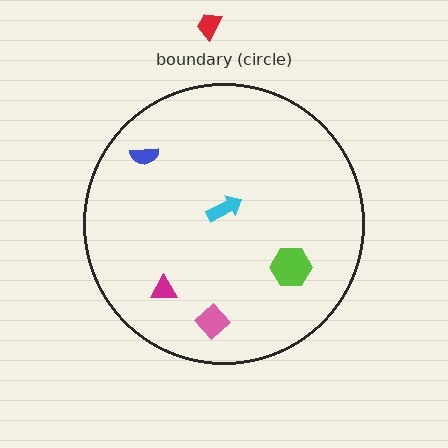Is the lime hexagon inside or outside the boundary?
Inside.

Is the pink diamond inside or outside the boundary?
Inside.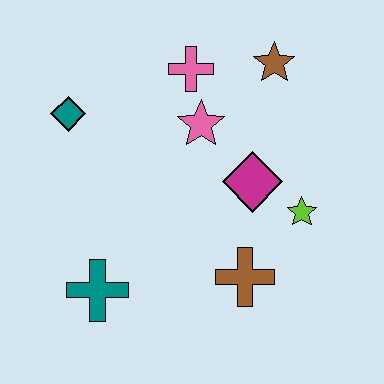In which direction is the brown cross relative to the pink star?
The brown cross is below the pink star.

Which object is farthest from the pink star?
The teal cross is farthest from the pink star.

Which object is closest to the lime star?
The magenta diamond is closest to the lime star.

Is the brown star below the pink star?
No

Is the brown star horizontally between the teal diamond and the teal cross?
No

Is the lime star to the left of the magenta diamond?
No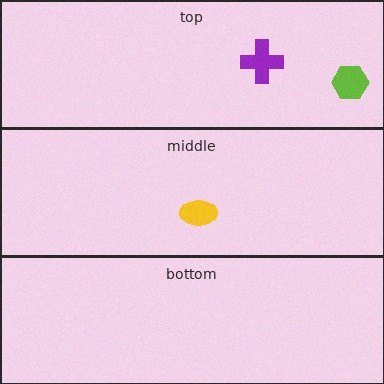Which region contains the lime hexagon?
The top region.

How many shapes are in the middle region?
1.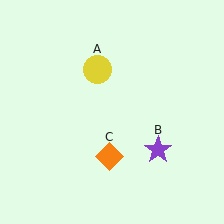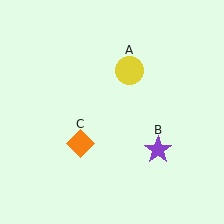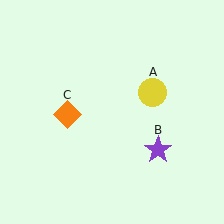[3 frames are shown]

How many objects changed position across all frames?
2 objects changed position: yellow circle (object A), orange diamond (object C).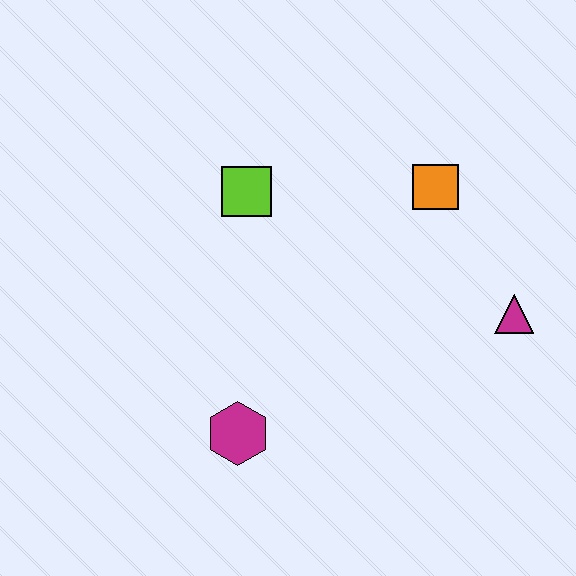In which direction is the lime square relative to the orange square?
The lime square is to the left of the orange square.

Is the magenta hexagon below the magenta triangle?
Yes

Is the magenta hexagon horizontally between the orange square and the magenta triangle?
No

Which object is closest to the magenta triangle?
The orange square is closest to the magenta triangle.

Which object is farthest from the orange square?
The magenta hexagon is farthest from the orange square.